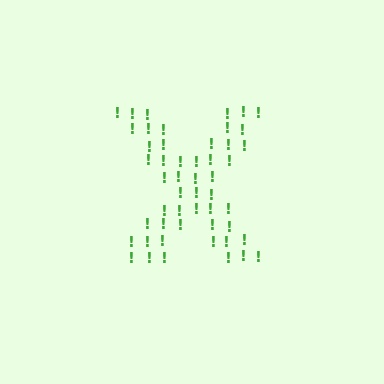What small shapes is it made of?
It is made of small exclamation marks.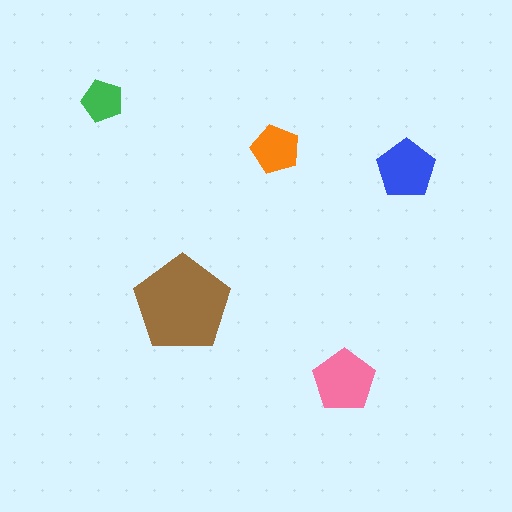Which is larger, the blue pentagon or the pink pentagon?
The pink one.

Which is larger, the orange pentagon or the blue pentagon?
The blue one.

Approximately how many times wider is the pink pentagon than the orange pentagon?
About 1.5 times wider.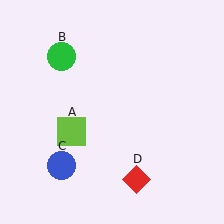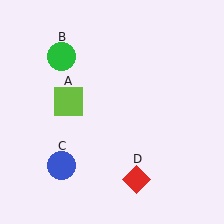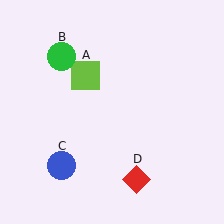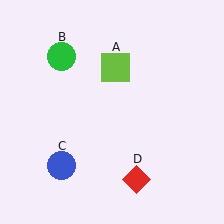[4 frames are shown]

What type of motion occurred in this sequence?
The lime square (object A) rotated clockwise around the center of the scene.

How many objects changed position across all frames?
1 object changed position: lime square (object A).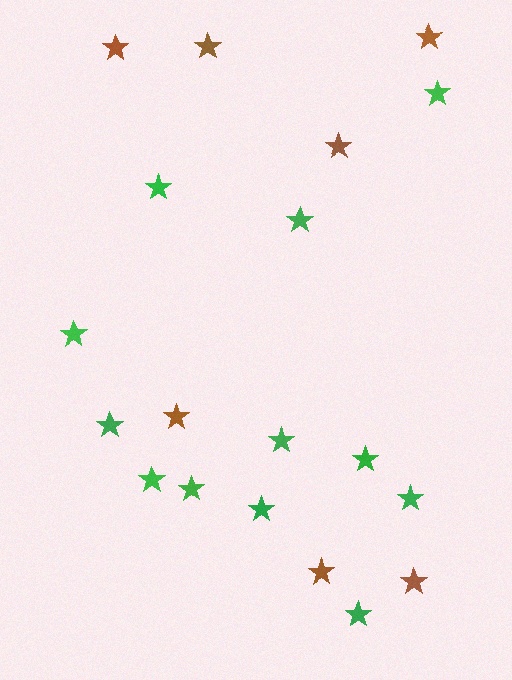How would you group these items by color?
There are 2 groups: one group of green stars (12) and one group of brown stars (7).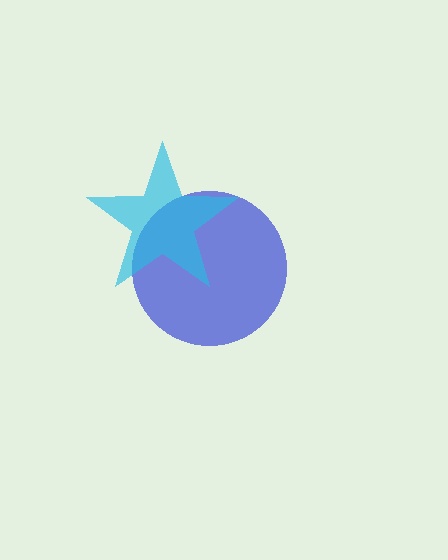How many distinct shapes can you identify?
There are 2 distinct shapes: a blue circle, a cyan star.